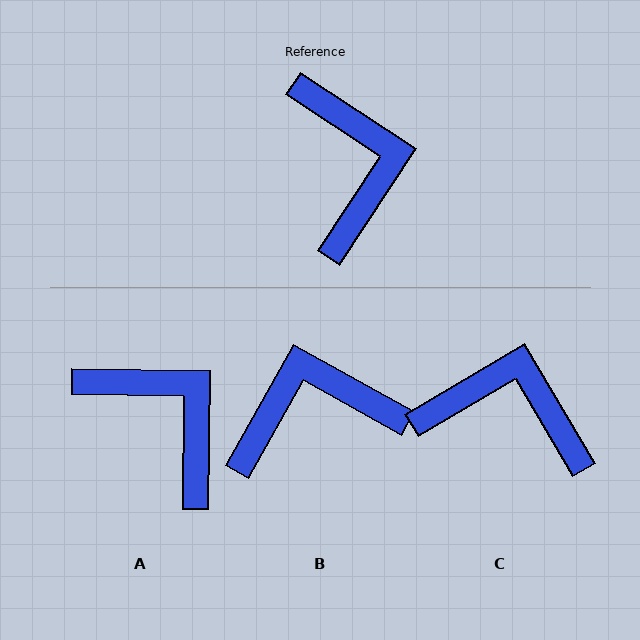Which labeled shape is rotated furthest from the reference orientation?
B, about 94 degrees away.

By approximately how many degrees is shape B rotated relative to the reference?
Approximately 94 degrees counter-clockwise.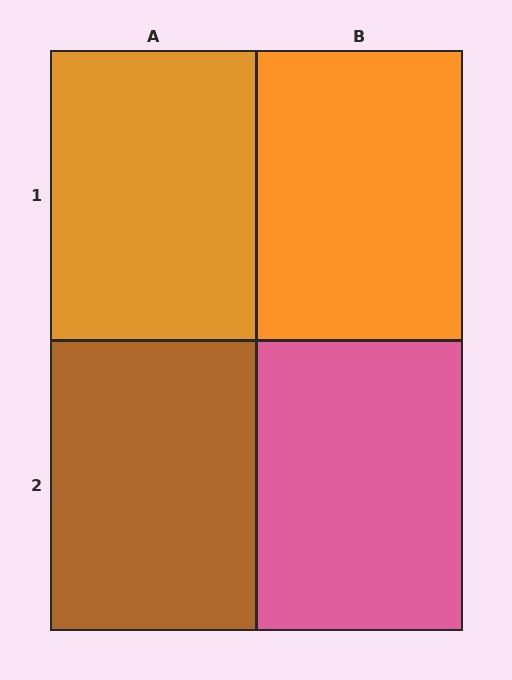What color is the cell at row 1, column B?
Orange.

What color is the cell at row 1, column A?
Orange.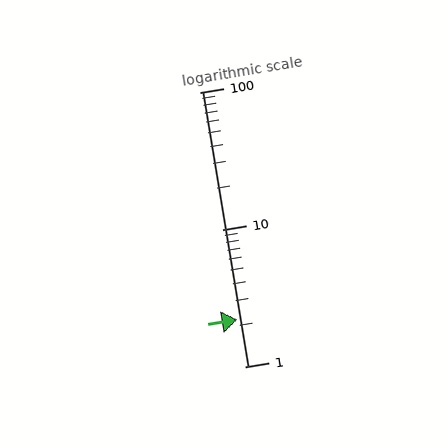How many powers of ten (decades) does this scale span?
The scale spans 2 decades, from 1 to 100.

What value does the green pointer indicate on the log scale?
The pointer indicates approximately 2.2.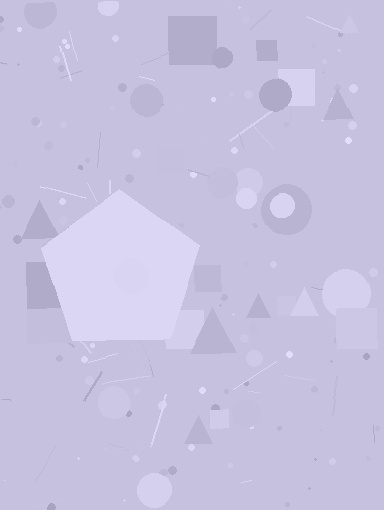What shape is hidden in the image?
A pentagon is hidden in the image.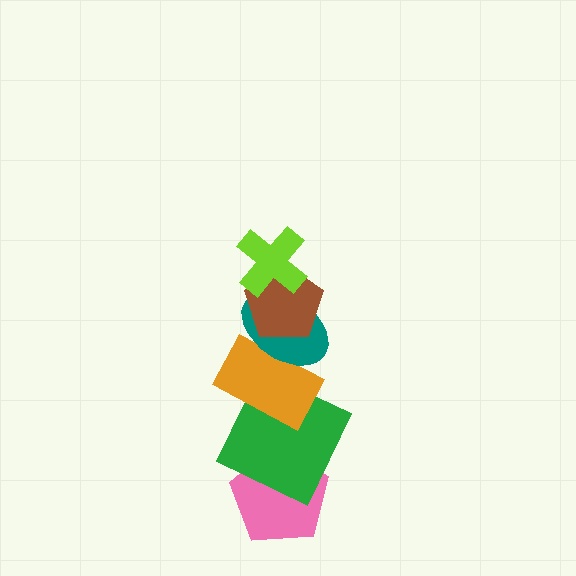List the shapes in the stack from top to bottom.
From top to bottom: the lime cross, the brown pentagon, the teal ellipse, the orange rectangle, the green square, the pink pentagon.